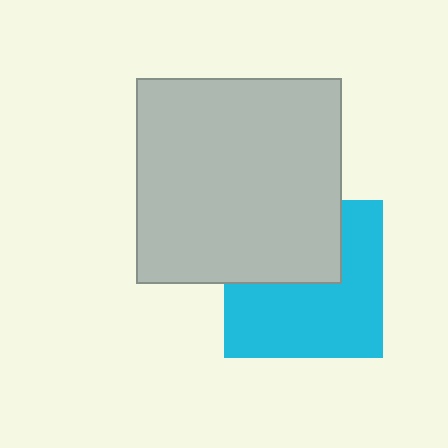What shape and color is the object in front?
The object in front is a light gray square.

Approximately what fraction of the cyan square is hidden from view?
Roughly 39% of the cyan square is hidden behind the light gray square.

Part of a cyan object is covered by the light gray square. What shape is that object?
It is a square.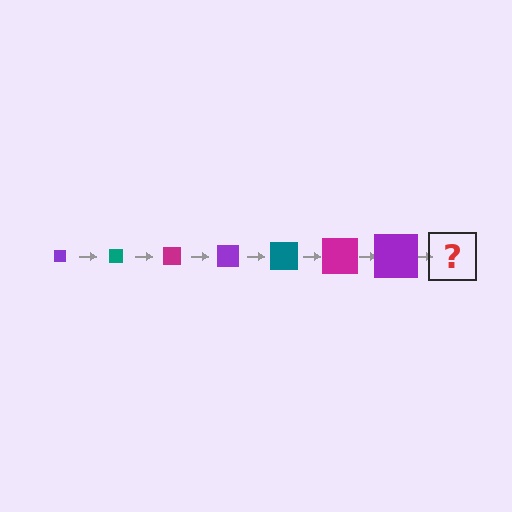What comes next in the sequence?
The next element should be a teal square, larger than the previous one.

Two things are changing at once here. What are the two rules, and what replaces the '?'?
The two rules are that the square grows larger each step and the color cycles through purple, teal, and magenta. The '?' should be a teal square, larger than the previous one.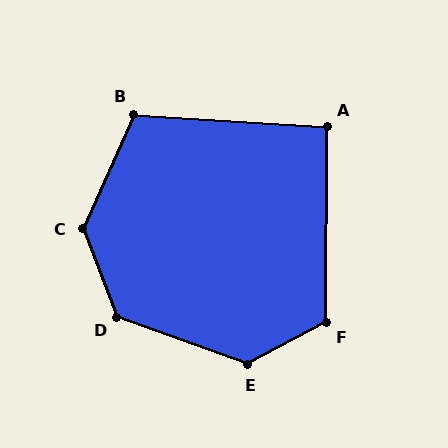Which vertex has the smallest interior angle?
A, at approximately 93 degrees.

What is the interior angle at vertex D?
Approximately 131 degrees (obtuse).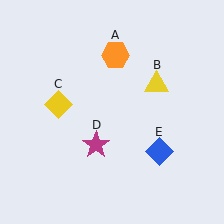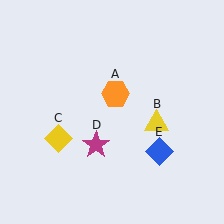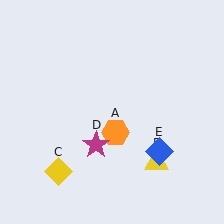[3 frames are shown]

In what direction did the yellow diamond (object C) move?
The yellow diamond (object C) moved down.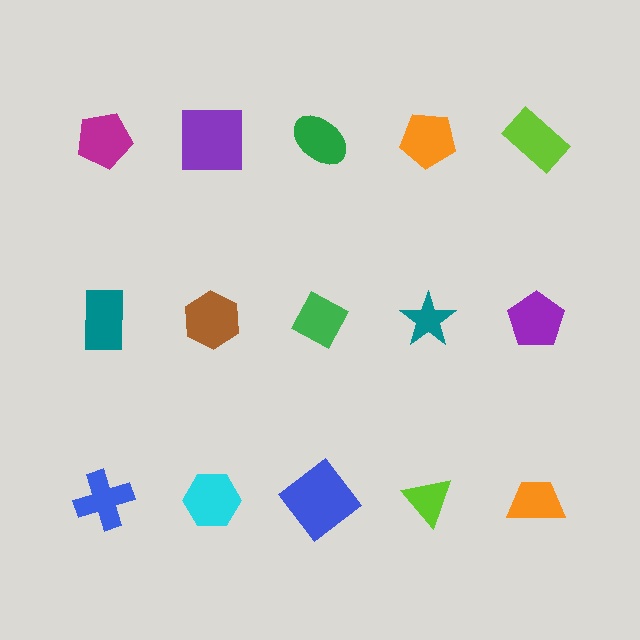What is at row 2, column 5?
A purple pentagon.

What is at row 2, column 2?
A brown hexagon.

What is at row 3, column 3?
A blue diamond.